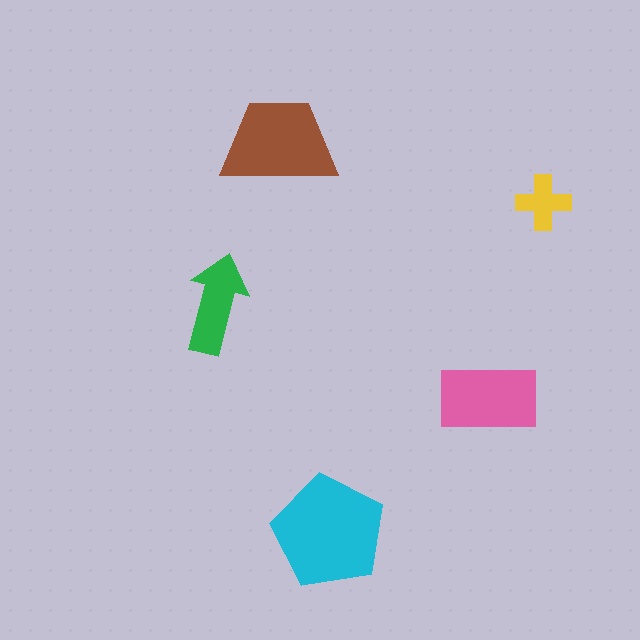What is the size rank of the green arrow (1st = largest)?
4th.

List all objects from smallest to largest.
The yellow cross, the green arrow, the pink rectangle, the brown trapezoid, the cyan pentagon.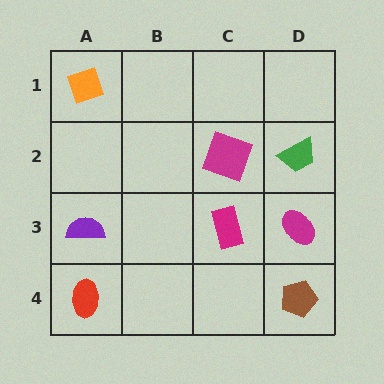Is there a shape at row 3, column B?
No, that cell is empty.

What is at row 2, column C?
A magenta square.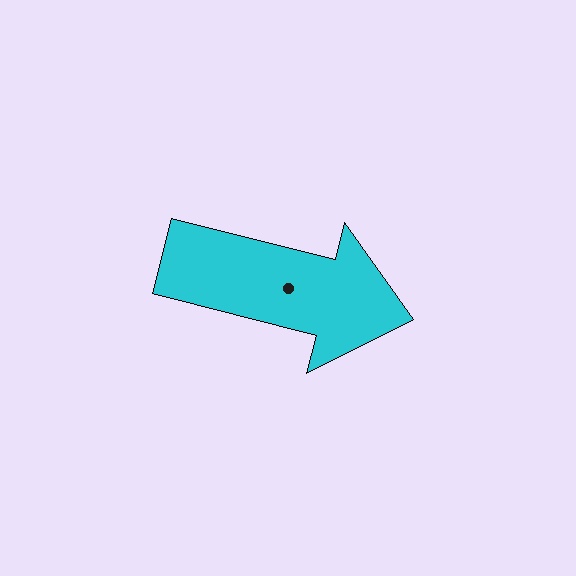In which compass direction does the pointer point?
East.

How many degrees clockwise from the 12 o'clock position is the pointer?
Approximately 104 degrees.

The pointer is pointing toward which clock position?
Roughly 3 o'clock.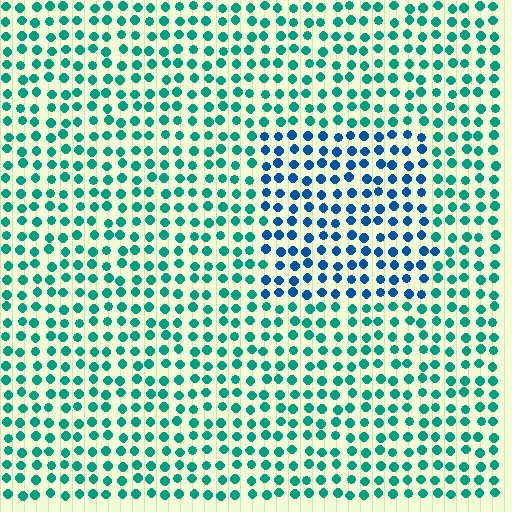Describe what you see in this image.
The image is filled with small teal elements in a uniform arrangement. A rectangle-shaped region is visible where the elements are tinted to a slightly different hue, forming a subtle color boundary.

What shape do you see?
I see a rectangle.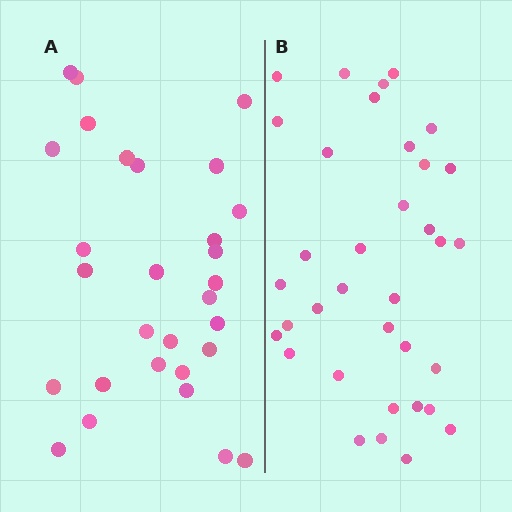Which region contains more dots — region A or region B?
Region B (the right region) has more dots.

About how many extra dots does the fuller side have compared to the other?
Region B has about 6 more dots than region A.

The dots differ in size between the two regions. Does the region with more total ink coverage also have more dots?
No. Region A has more total ink coverage because its dots are larger, but region B actually contains more individual dots. Total area can be misleading — the number of items is what matters here.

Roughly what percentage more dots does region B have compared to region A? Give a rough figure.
About 20% more.